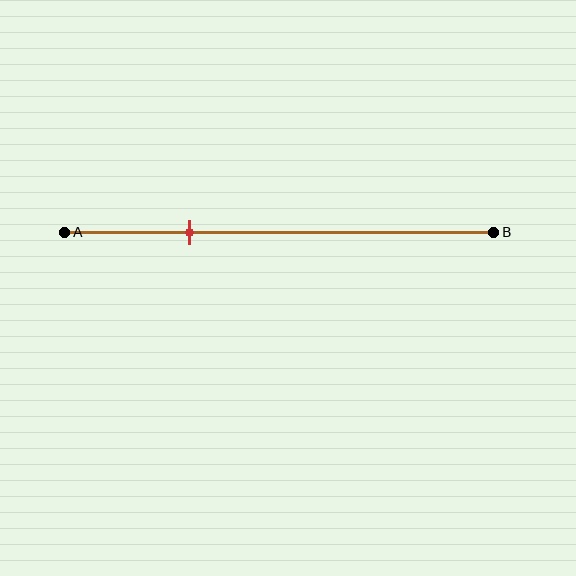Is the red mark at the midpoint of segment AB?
No, the mark is at about 30% from A, not at the 50% midpoint.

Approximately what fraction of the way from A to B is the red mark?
The red mark is approximately 30% of the way from A to B.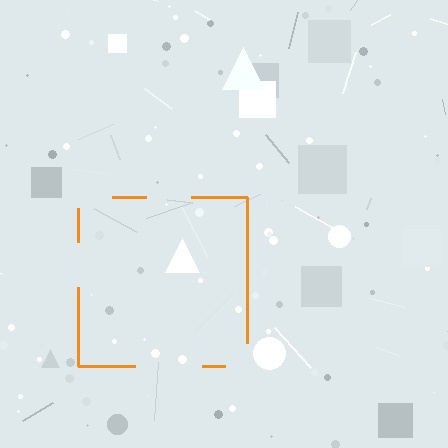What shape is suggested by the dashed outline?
The dashed outline suggests a square.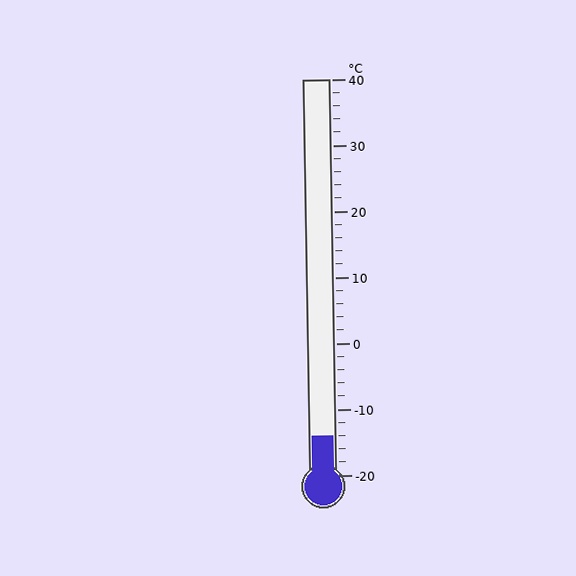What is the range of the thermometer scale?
The thermometer scale ranges from -20°C to 40°C.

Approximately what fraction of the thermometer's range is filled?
The thermometer is filled to approximately 10% of its range.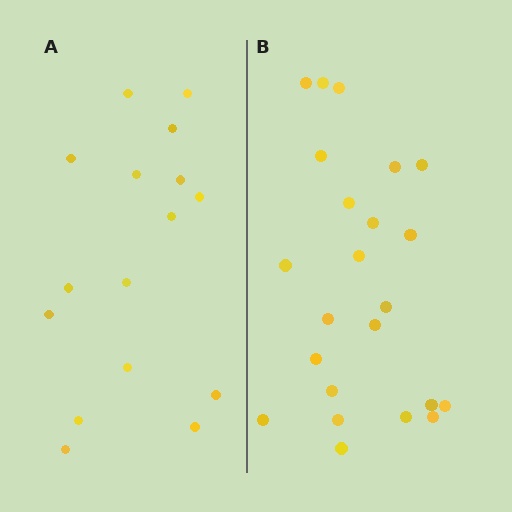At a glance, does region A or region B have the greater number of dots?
Region B (the right region) has more dots.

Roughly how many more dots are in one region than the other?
Region B has roughly 8 or so more dots than region A.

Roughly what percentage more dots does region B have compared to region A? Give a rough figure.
About 45% more.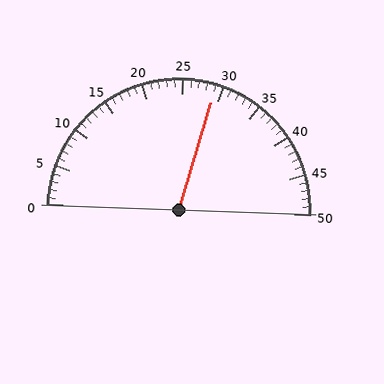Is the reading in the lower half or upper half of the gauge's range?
The reading is in the upper half of the range (0 to 50).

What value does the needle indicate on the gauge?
The needle indicates approximately 29.